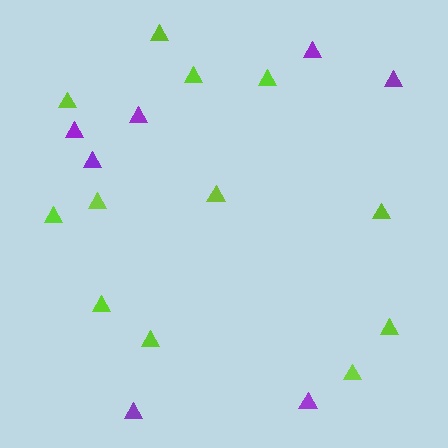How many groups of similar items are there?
There are 2 groups: one group of purple triangles (7) and one group of lime triangles (12).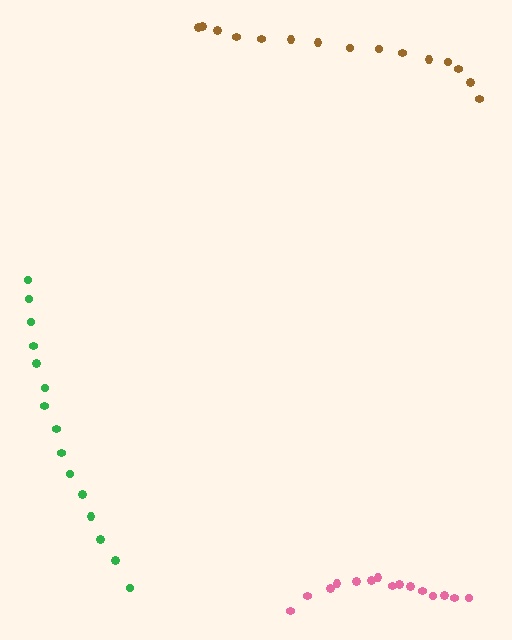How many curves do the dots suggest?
There are 3 distinct paths.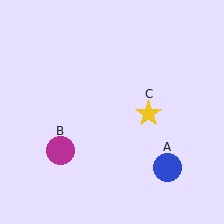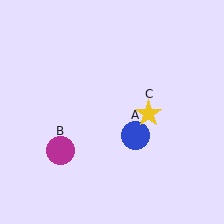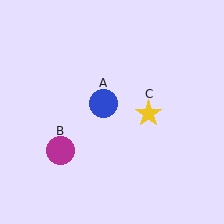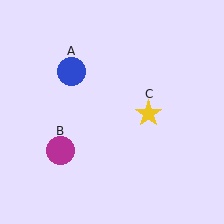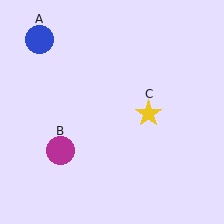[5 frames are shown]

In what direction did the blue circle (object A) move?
The blue circle (object A) moved up and to the left.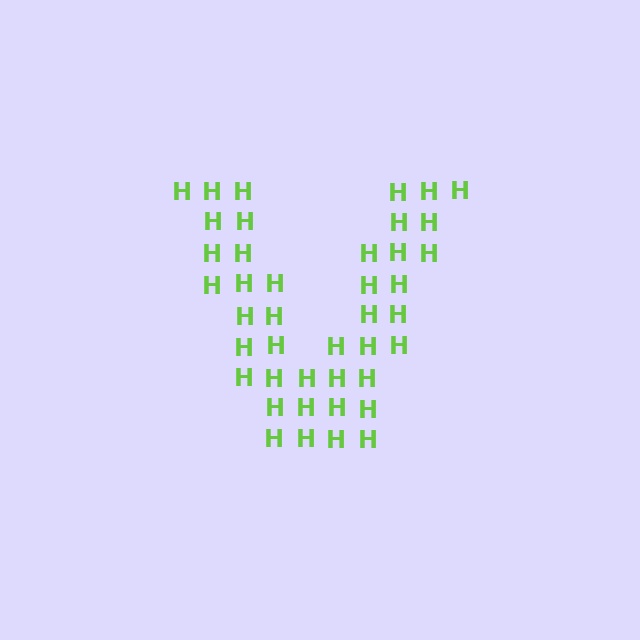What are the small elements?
The small elements are letter H's.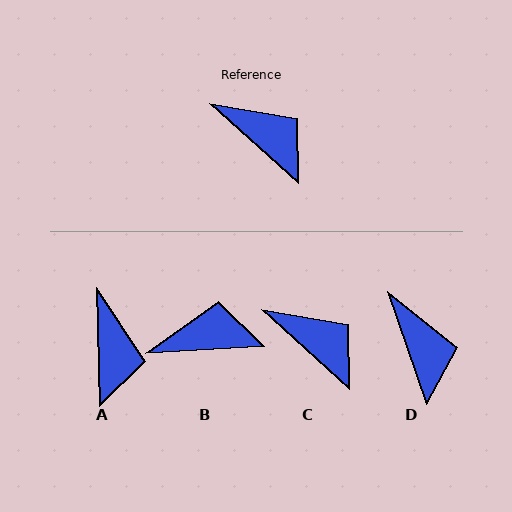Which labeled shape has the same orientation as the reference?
C.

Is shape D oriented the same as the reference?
No, it is off by about 29 degrees.